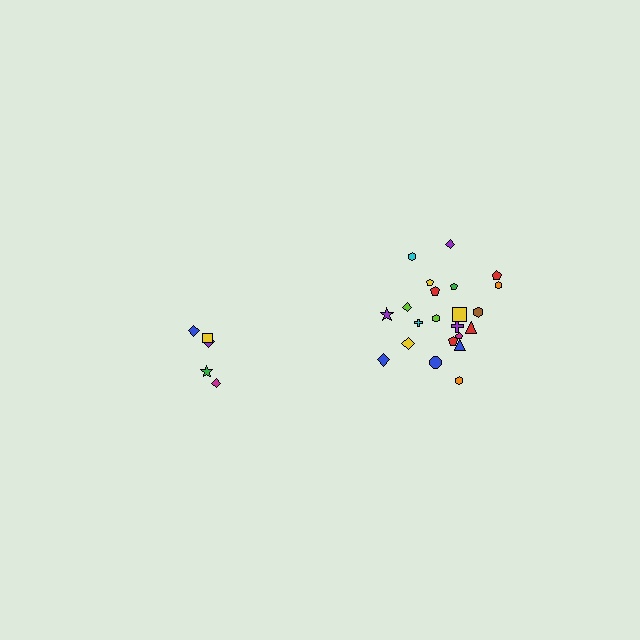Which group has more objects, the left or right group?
The right group.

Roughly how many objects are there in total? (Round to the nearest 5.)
Roughly 25 objects in total.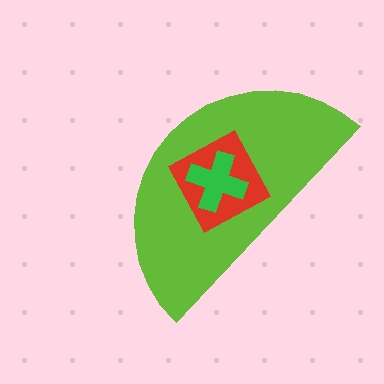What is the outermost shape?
The lime semicircle.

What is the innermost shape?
The green cross.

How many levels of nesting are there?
3.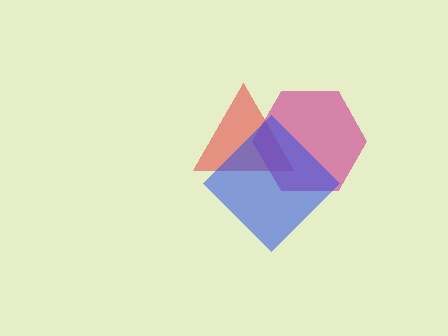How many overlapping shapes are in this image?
There are 3 overlapping shapes in the image.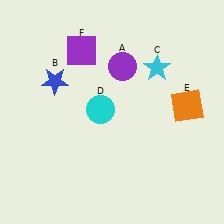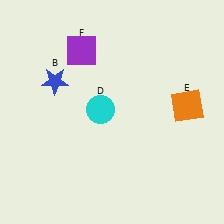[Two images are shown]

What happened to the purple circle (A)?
The purple circle (A) was removed in Image 2. It was in the top-right area of Image 1.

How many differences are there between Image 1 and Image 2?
There are 2 differences between the two images.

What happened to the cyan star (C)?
The cyan star (C) was removed in Image 2. It was in the top-right area of Image 1.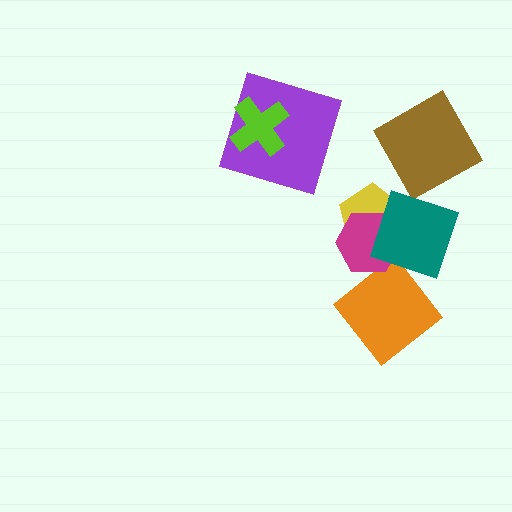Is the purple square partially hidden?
Yes, it is partially covered by another shape.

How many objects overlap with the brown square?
0 objects overlap with the brown square.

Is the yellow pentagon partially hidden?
Yes, it is partially covered by another shape.